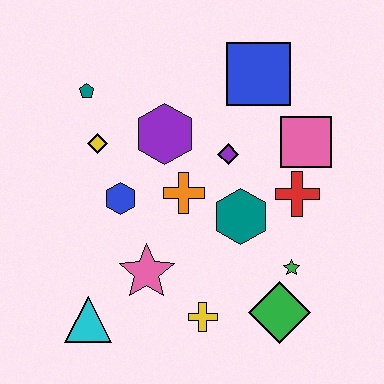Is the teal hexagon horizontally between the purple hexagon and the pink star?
No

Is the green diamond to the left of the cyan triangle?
No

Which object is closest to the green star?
The green diamond is closest to the green star.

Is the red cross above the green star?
Yes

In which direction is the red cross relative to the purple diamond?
The red cross is to the right of the purple diamond.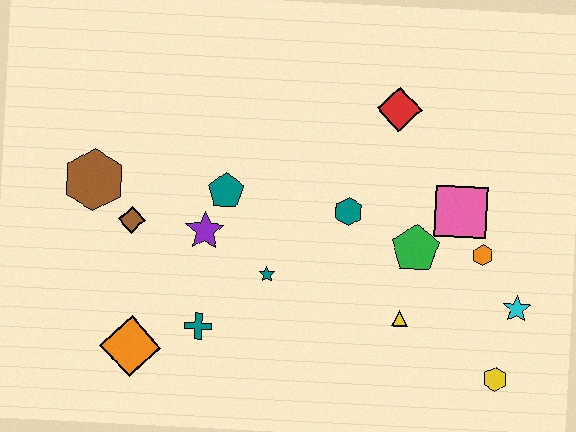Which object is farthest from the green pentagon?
The brown hexagon is farthest from the green pentagon.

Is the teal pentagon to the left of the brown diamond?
No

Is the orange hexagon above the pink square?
No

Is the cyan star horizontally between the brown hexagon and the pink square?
No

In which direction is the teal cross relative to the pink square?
The teal cross is to the left of the pink square.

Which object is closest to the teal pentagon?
The purple star is closest to the teal pentagon.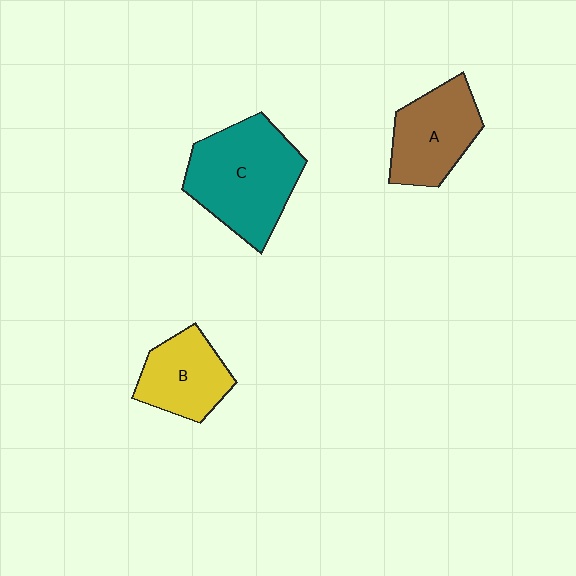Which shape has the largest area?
Shape C (teal).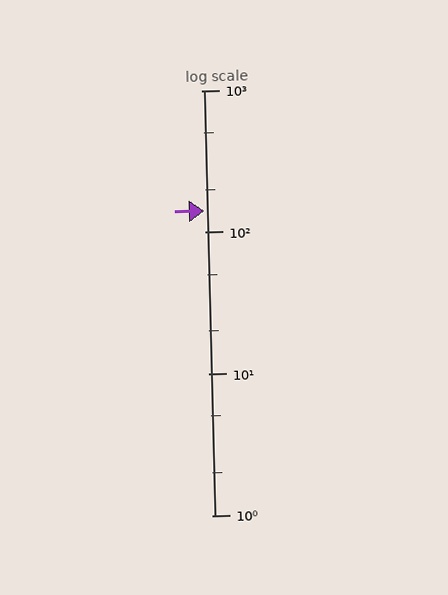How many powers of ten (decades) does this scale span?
The scale spans 3 decades, from 1 to 1000.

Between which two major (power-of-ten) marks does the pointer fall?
The pointer is between 100 and 1000.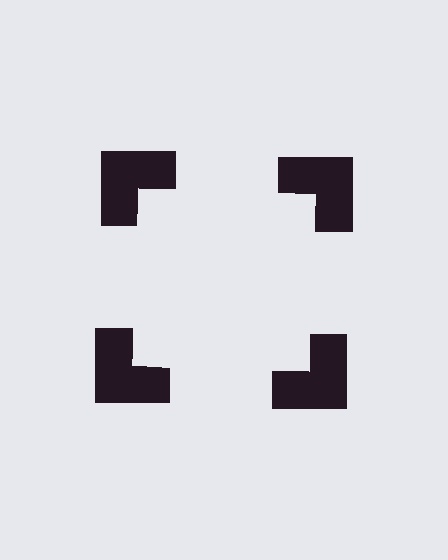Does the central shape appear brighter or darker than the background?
It typically appears slightly brighter than the background, even though no actual brightness change is drawn.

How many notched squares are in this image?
There are 4 — one at each vertex of the illusory square.